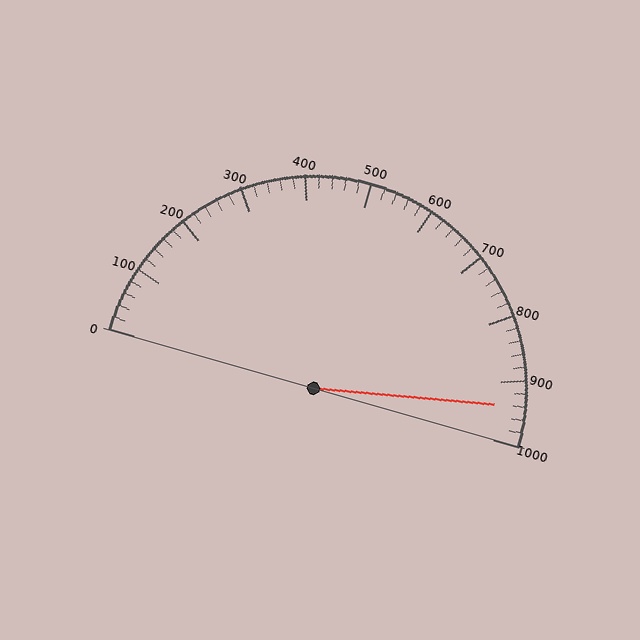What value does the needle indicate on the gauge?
The needle indicates approximately 940.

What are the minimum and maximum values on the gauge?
The gauge ranges from 0 to 1000.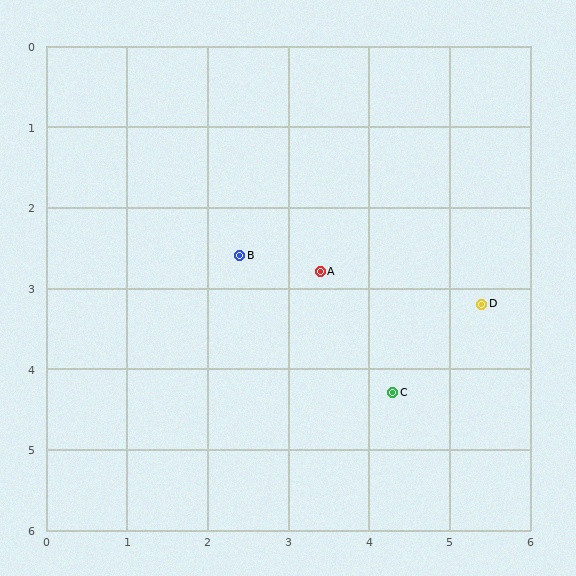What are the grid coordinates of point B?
Point B is at approximately (2.4, 2.6).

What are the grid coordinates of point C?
Point C is at approximately (4.3, 4.3).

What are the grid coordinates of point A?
Point A is at approximately (3.4, 2.8).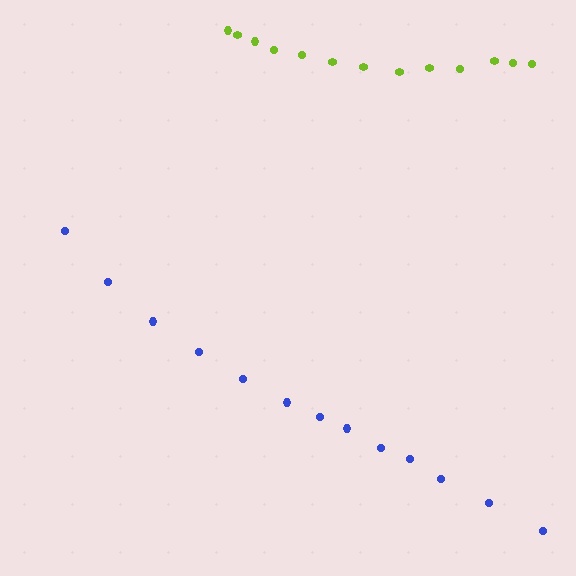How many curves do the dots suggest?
There are 2 distinct paths.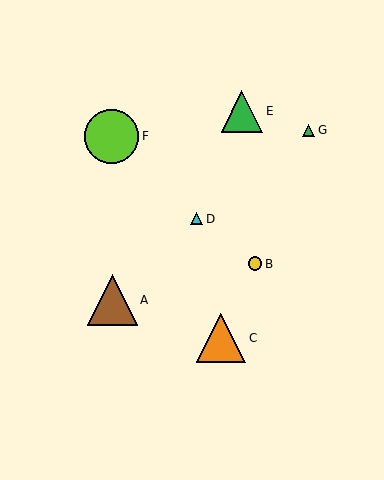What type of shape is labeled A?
Shape A is a brown triangle.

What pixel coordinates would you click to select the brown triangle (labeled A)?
Click at (112, 300) to select the brown triangle A.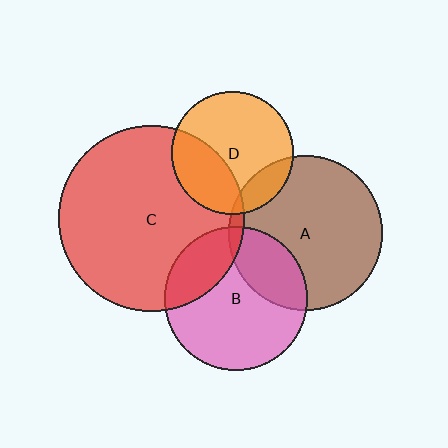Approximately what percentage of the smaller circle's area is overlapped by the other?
Approximately 30%.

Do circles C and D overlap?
Yes.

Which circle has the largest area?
Circle C (red).